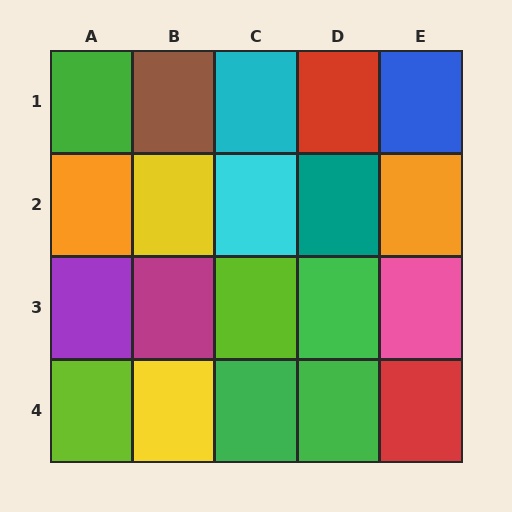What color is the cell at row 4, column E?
Red.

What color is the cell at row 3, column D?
Green.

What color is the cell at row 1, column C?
Cyan.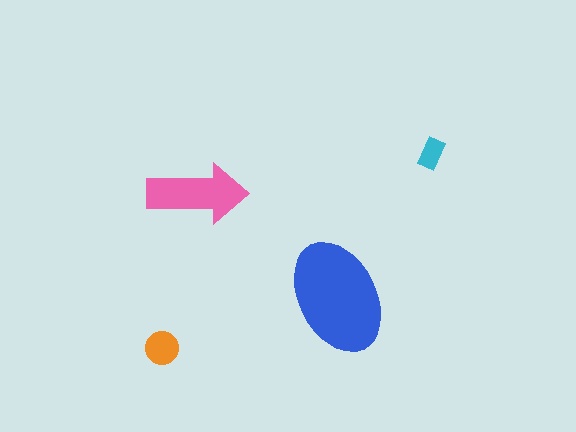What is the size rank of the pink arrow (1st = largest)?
2nd.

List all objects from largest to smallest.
The blue ellipse, the pink arrow, the orange circle, the cyan rectangle.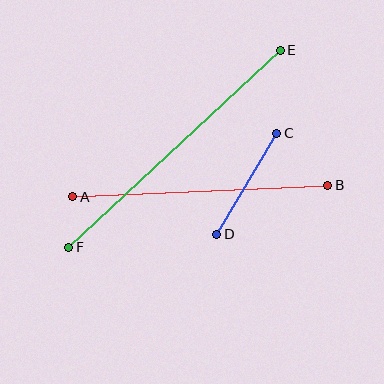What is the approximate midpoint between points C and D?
The midpoint is at approximately (247, 184) pixels.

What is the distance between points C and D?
The distance is approximately 118 pixels.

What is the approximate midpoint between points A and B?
The midpoint is at approximately (200, 191) pixels.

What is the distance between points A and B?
The distance is approximately 255 pixels.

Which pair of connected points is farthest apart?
Points E and F are farthest apart.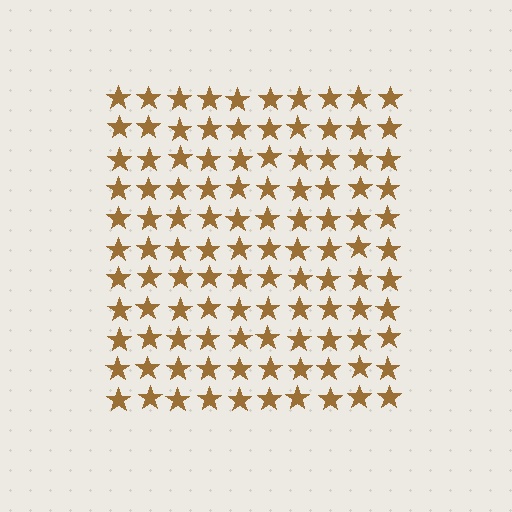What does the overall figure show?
The overall figure shows a square.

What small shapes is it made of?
It is made of small stars.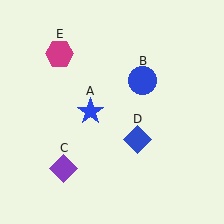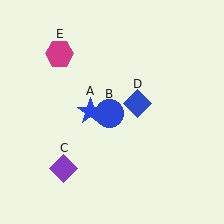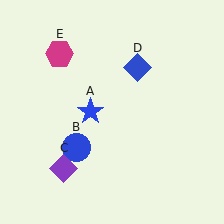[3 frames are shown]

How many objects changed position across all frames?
2 objects changed position: blue circle (object B), blue diamond (object D).